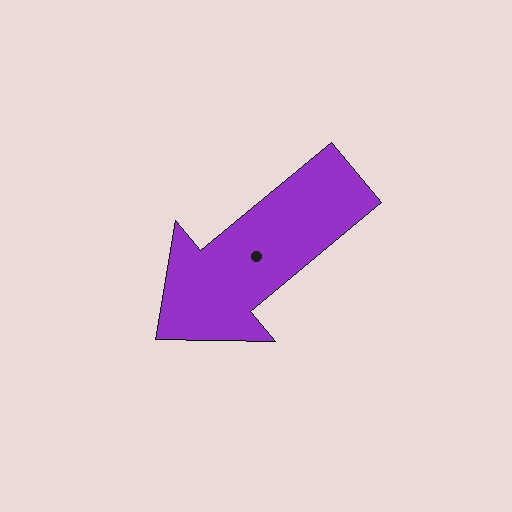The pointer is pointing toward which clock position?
Roughly 8 o'clock.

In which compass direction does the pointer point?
Southwest.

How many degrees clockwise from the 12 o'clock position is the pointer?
Approximately 230 degrees.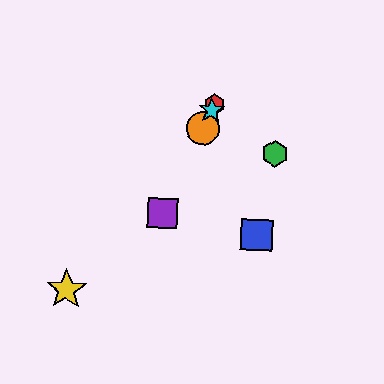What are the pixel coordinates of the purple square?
The purple square is at (163, 213).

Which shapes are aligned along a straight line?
The red hexagon, the purple square, the orange circle, the cyan star are aligned along a straight line.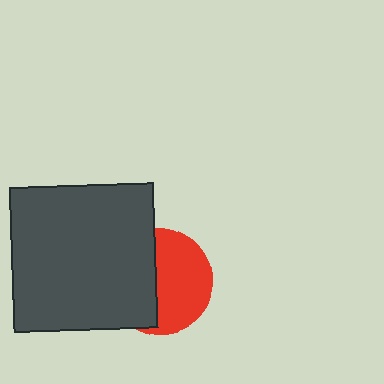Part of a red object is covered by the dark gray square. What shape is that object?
It is a circle.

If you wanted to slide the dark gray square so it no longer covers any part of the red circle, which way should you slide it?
Slide it left — that is the most direct way to separate the two shapes.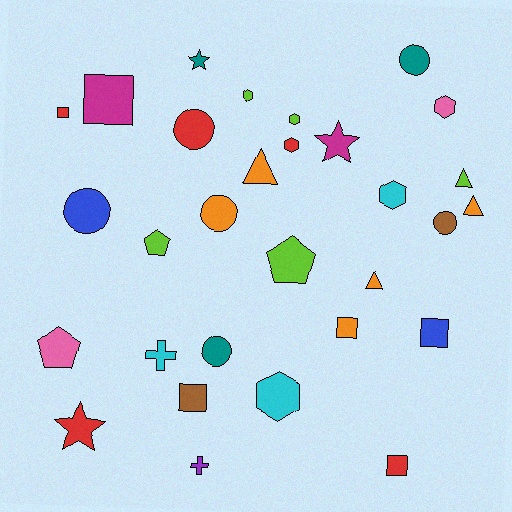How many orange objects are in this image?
There are 5 orange objects.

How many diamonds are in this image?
There are no diamonds.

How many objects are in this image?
There are 30 objects.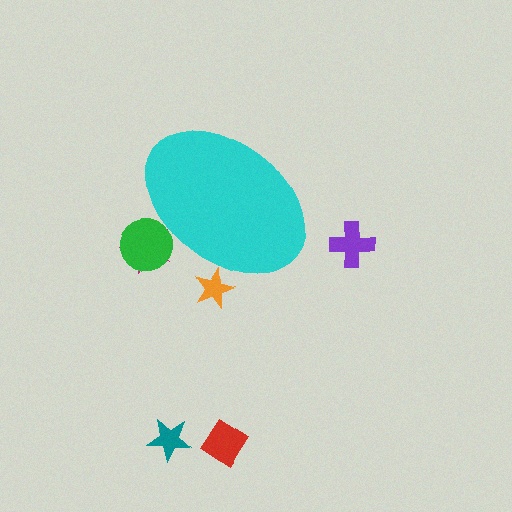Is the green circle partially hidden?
Yes, the green circle is partially hidden behind the cyan ellipse.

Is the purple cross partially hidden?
No, the purple cross is fully visible.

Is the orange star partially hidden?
Yes, the orange star is partially hidden behind the cyan ellipse.